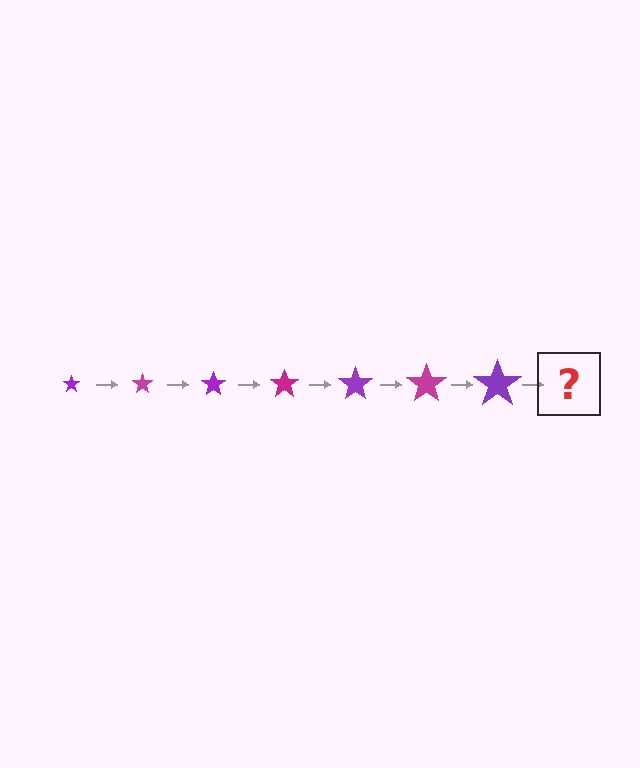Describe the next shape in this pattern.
It should be a magenta star, larger than the previous one.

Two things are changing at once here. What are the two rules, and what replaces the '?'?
The two rules are that the star grows larger each step and the color cycles through purple and magenta. The '?' should be a magenta star, larger than the previous one.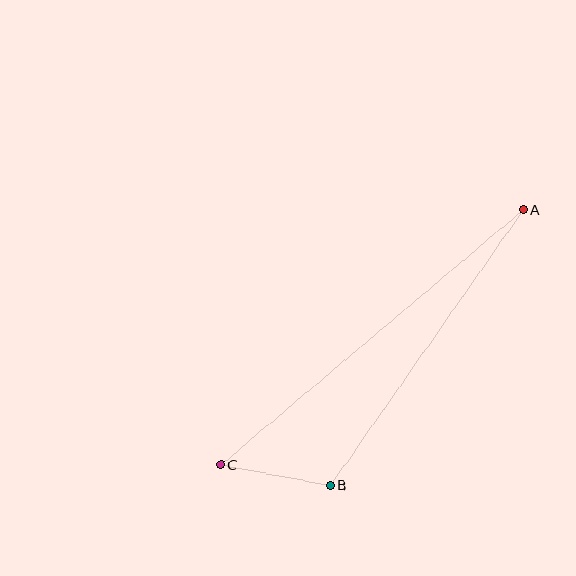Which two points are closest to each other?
Points B and C are closest to each other.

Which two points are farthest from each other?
Points A and C are farthest from each other.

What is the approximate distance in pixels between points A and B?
The distance between A and B is approximately 337 pixels.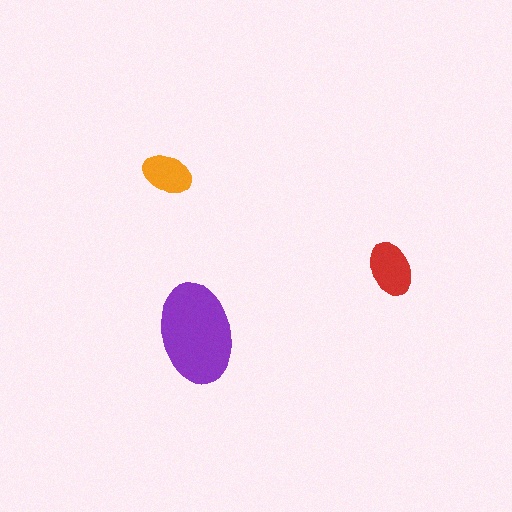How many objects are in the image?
There are 3 objects in the image.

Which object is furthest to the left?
The orange ellipse is leftmost.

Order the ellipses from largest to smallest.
the purple one, the red one, the orange one.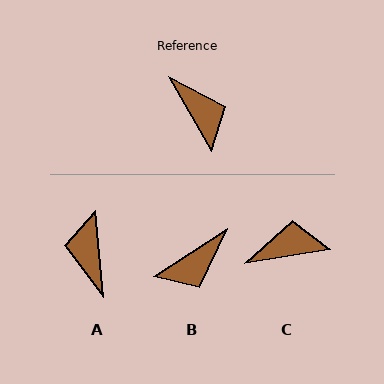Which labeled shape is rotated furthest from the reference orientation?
A, about 156 degrees away.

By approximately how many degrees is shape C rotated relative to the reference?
Approximately 70 degrees counter-clockwise.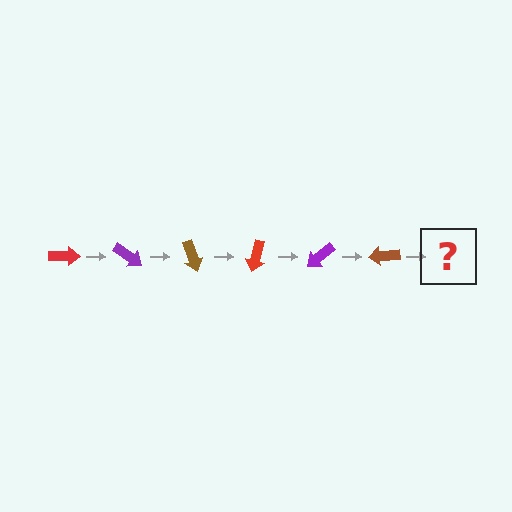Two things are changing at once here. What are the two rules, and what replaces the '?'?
The two rules are that it rotates 35 degrees each step and the color cycles through red, purple, and brown. The '?' should be a red arrow, rotated 210 degrees from the start.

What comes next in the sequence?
The next element should be a red arrow, rotated 210 degrees from the start.